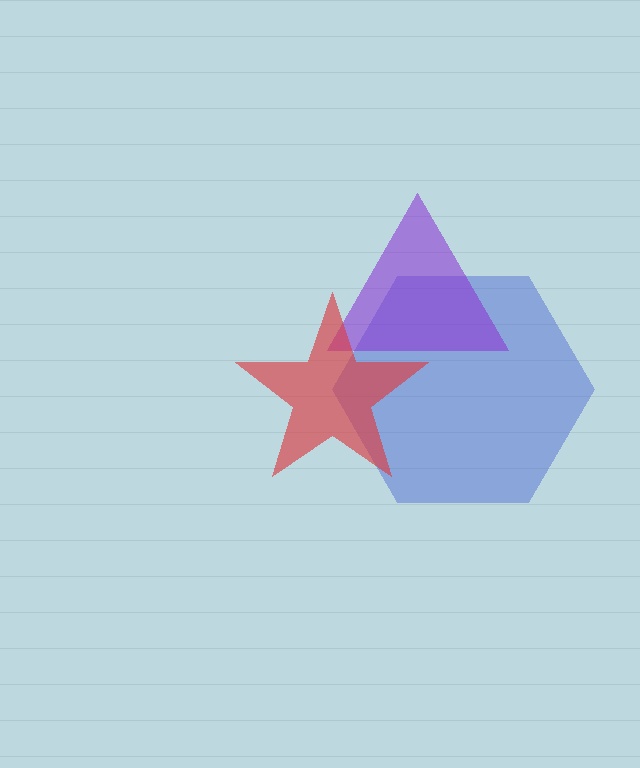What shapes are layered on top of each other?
The layered shapes are: a blue hexagon, a purple triangle, a red star.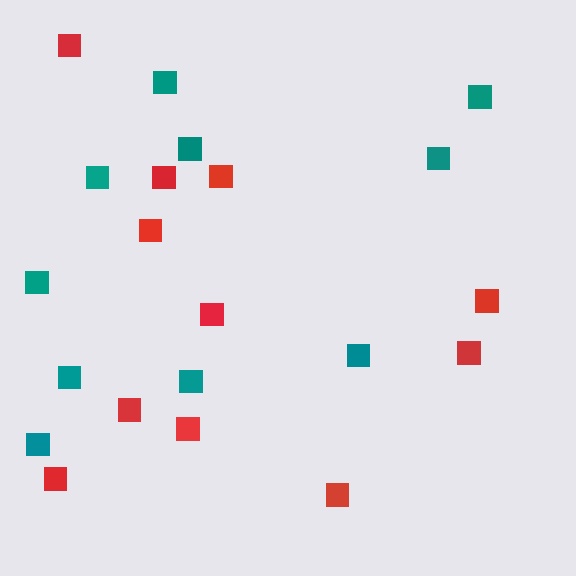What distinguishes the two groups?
There are 2 groups: one group of red squares (11) and one group of teal squares (10).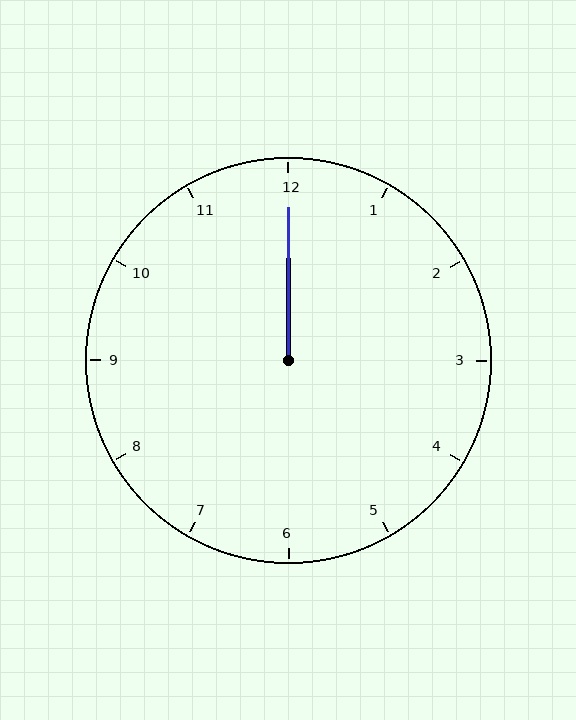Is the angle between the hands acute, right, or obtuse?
It is acute.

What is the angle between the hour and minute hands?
Approximately 0 degrees.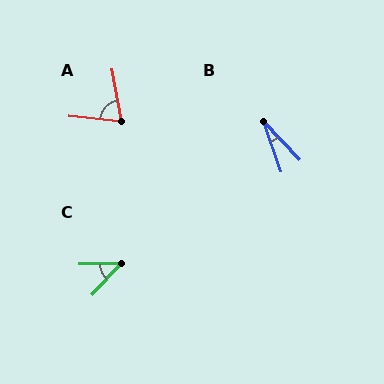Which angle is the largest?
A, at approximately 74 degrees.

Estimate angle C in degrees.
Approximately 47 degrees.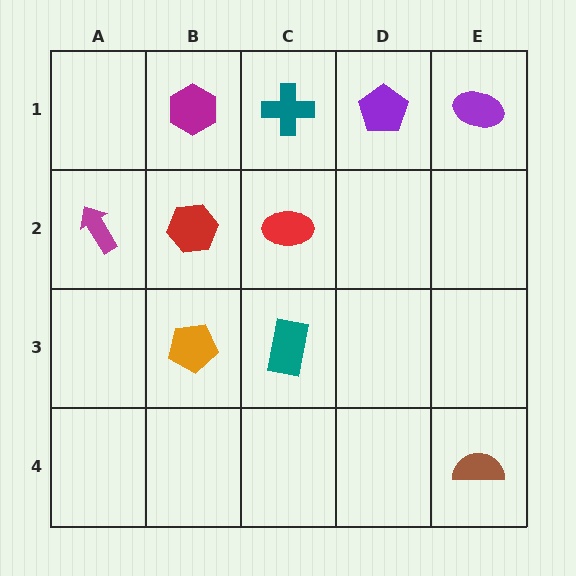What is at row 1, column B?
A magenta hexagon.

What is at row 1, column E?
A purple ellipse.